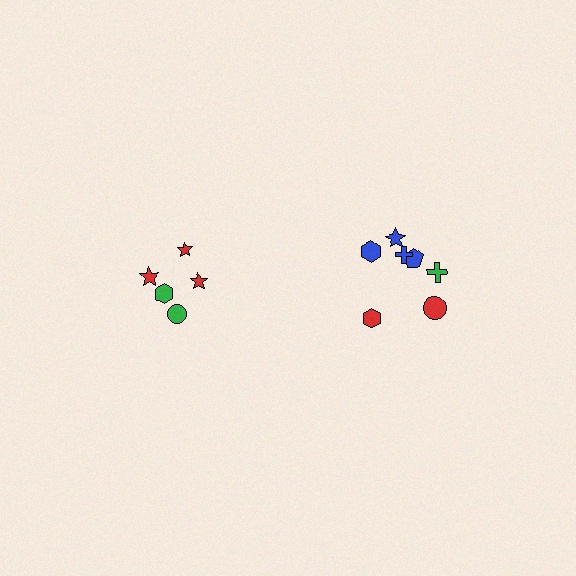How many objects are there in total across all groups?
There are 12 objects.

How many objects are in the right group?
There are 7 objects.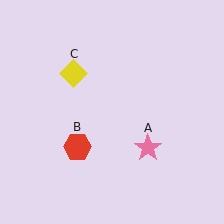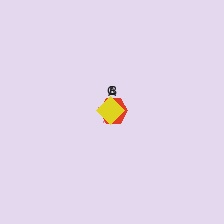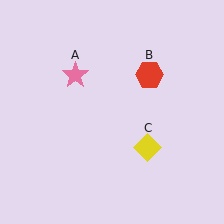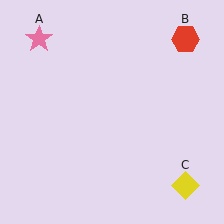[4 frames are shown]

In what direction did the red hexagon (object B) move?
The red hexagon (object B) moved up and to the right.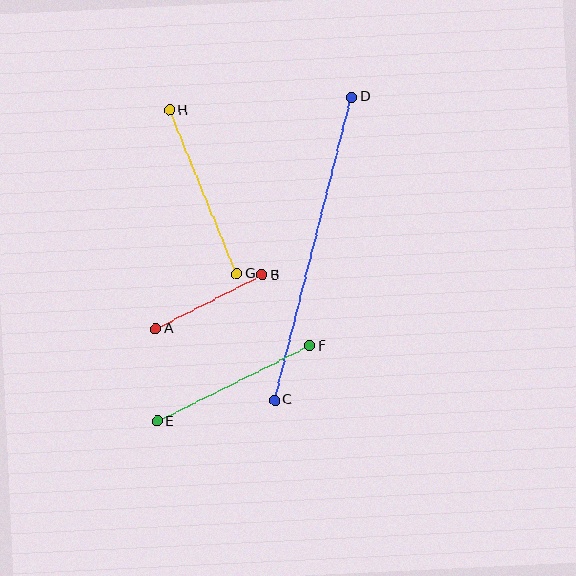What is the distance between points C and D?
The distance is approximately 313 pixels.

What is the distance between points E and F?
The distance is approximately 170 pixels.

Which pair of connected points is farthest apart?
Points C and D are farthest apart.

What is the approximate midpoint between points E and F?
The midpoint is at approximately (234, 383) pixels.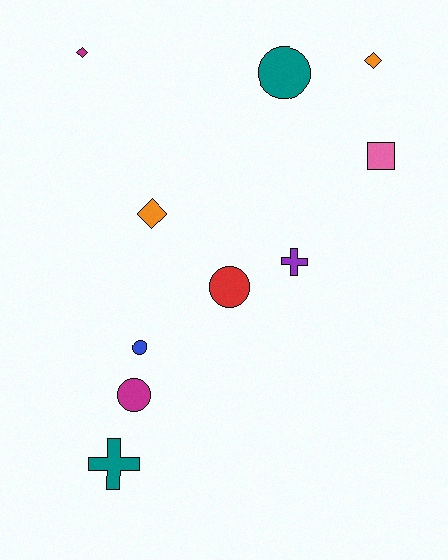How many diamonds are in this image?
There are 3 diamonds.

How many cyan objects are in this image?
There are no cyan objects.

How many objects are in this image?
There are 10 objects.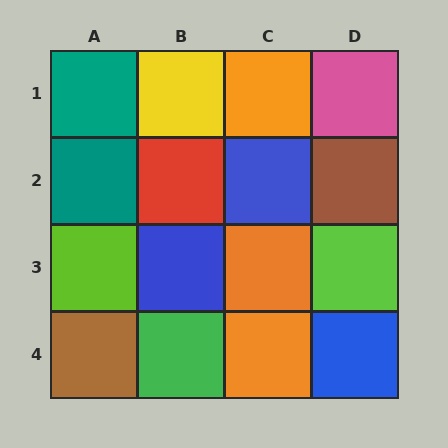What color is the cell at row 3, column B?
Blue.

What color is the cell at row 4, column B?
Green.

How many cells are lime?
2 cells are lime.